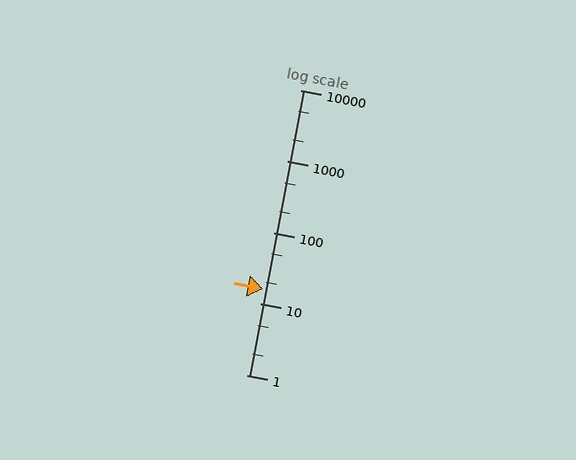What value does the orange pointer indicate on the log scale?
The pointer indicates approximately 16.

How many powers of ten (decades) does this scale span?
The scale spans 4 decades, from 1 to 10000.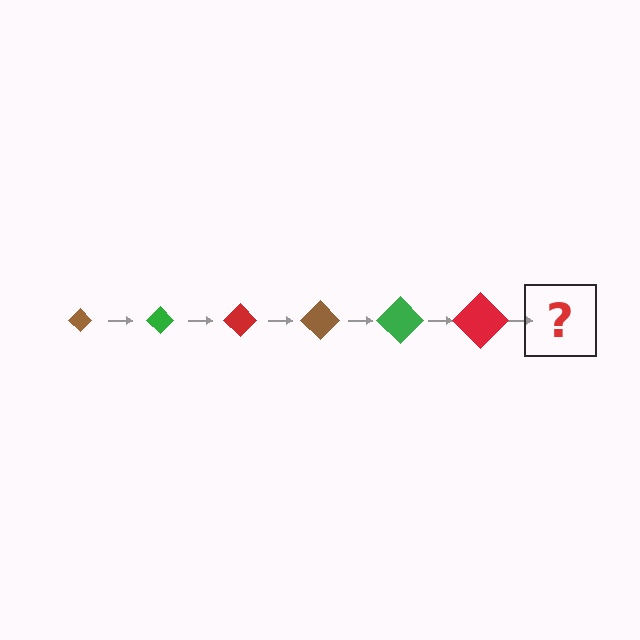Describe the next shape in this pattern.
It should be a brown diamond, larger than the previous one.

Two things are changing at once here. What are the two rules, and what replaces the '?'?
The two rules are that the diamond grows larger each step and the color cycles through brown, green, and red. The '?' should be a brown diamond, larger than the previous one.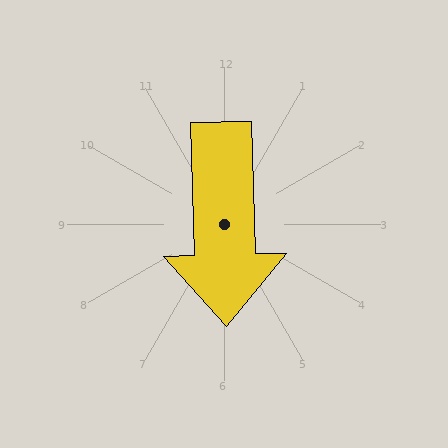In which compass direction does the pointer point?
South.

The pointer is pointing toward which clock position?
Roughly 6 o'clock.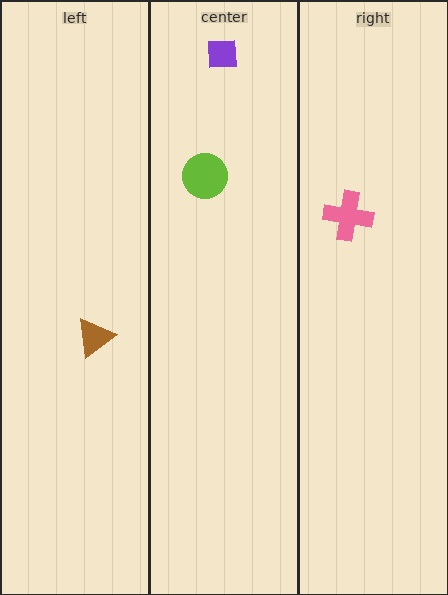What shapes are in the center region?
The lime circle, the purple square.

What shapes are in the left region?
The brown triangle.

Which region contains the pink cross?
The right region.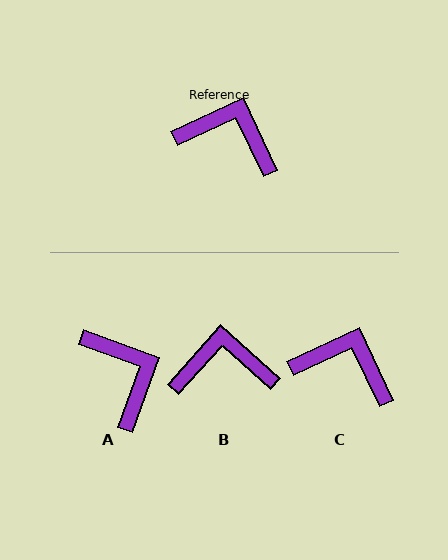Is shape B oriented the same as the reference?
No, it is off by about 23 degrees.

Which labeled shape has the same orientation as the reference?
C.